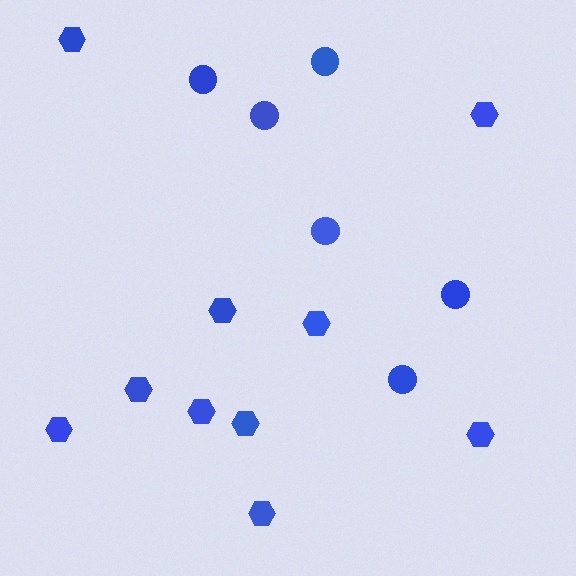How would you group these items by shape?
There are 2 groups: one group of circles (6) and one group of hexagons (10).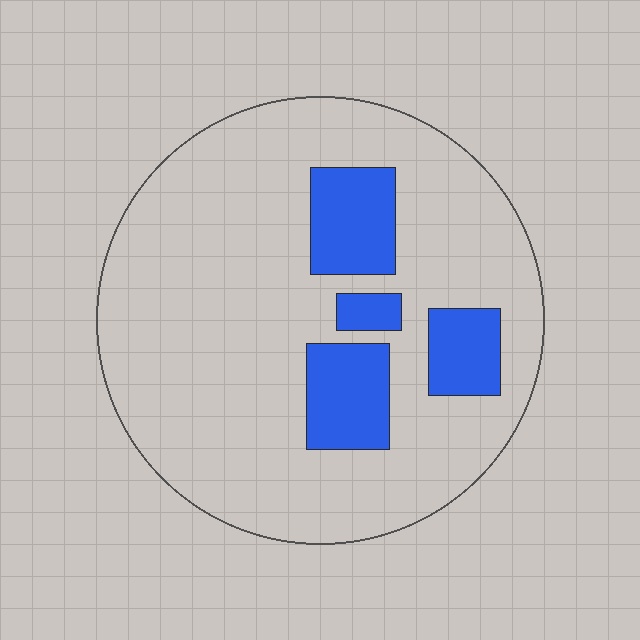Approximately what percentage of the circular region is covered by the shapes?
Approximately 15%.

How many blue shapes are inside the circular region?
4.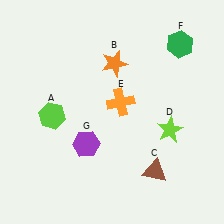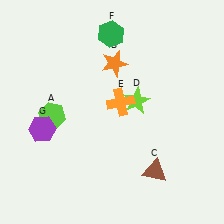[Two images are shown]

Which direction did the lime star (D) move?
The lime star (D) moved left.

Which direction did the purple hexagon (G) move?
The purple hexagon (G) moved left.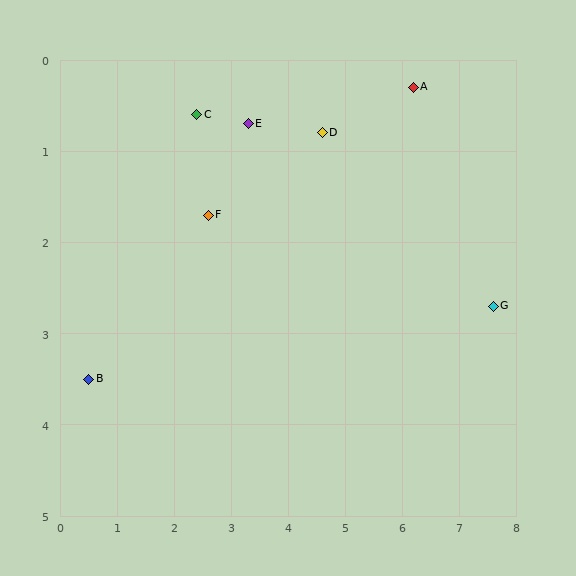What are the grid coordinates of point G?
Point G is at approximately (7.6, 2.7).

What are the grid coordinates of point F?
Point F is at approximately (2.6, 1.7).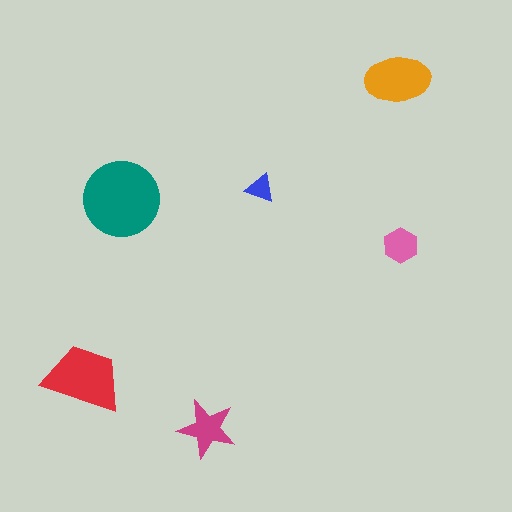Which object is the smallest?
The blue triangle.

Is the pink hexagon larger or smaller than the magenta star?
Smaller.